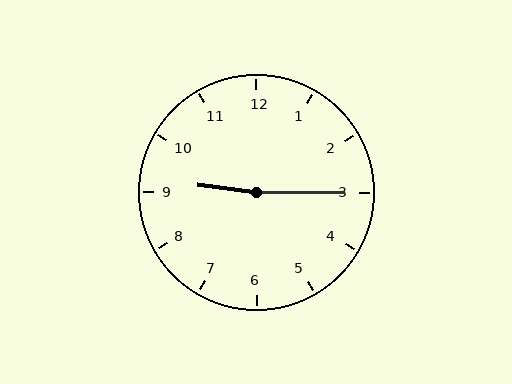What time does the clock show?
9:15.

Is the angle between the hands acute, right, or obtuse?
It is obtuse.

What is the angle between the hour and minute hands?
Approximately 172 degrees.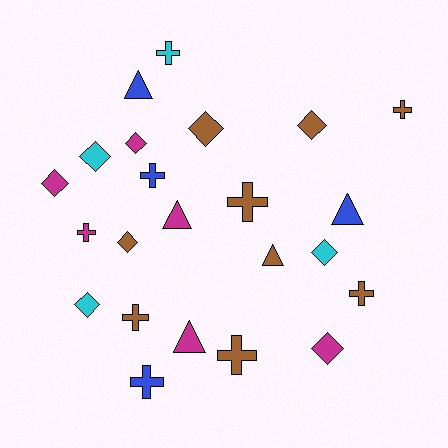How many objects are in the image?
There are 23 objects.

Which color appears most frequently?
Brown, with 9 objects.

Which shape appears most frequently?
Cross, with 9 objects.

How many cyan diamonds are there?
There are 3 cyan diamonds.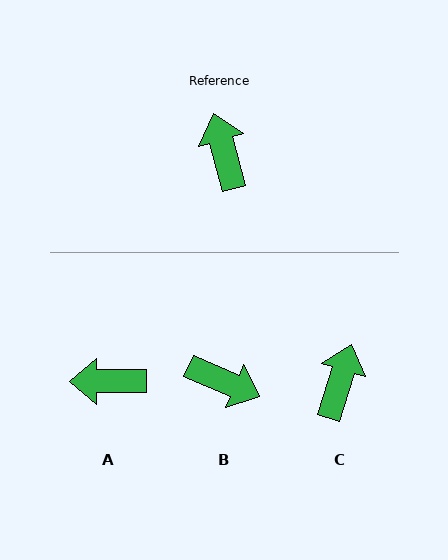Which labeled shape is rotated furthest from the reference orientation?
B, about 129 degrees away.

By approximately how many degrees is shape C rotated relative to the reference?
Approximately 32 degrees clockwise.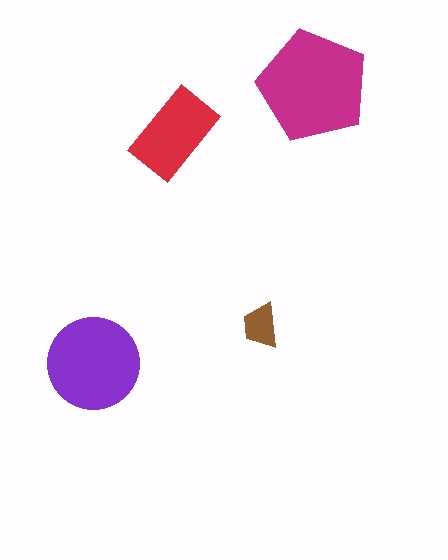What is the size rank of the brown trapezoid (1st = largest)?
4th.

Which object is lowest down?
The purple circle is bottommost.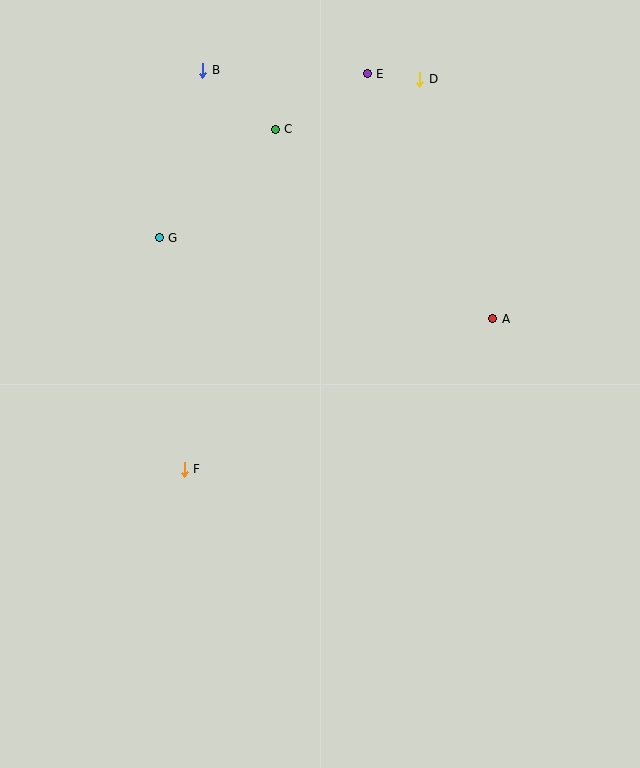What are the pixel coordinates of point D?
Point D is at (420, 79).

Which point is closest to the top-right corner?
Point D is closest to the top-right corner.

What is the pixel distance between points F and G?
The distance between F and G is 233 pixels.